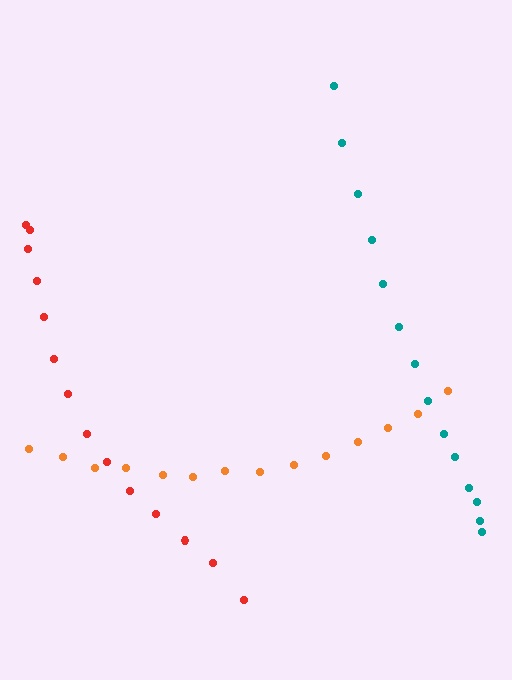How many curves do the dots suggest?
There are 3 distinct paths.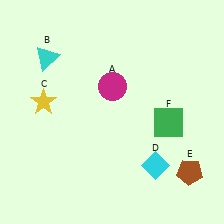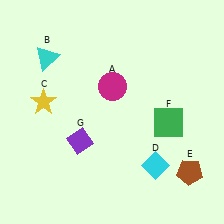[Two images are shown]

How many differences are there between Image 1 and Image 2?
There is 1 difference between the two images.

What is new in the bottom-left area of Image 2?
A purple diamond (G) was added in the bottom-left area of Image 2.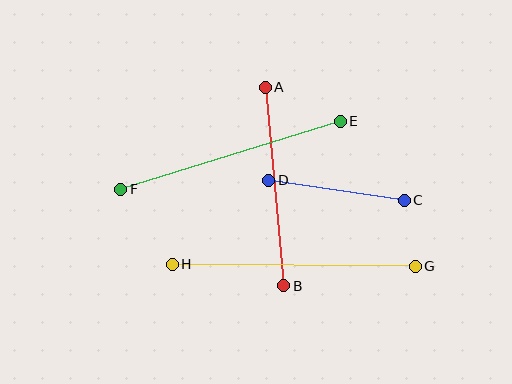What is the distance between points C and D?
The distance is approximately 137 pixels.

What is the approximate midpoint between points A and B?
The midpoint is at approximately (275, 186) pixels.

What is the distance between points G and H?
The distance is approximately 243 pixels.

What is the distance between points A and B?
The distance is approximately 199 pixels.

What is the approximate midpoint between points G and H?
The midpoint is at approximately (294, 265) pixels.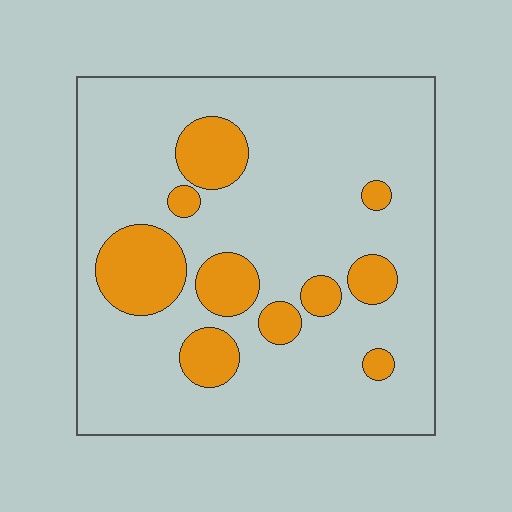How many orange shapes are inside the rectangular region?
10.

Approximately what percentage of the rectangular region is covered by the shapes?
Approximately 20%.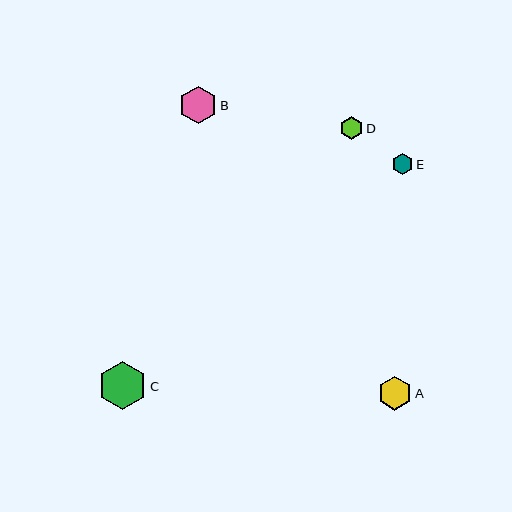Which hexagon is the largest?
Hexagon C is the largest with a size of approximately 48 pixels.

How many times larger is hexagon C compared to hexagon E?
Hexagon C is approximately 2.2 times the size of hexagon E.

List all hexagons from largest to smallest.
From largest to smallest: C, B, A, D, E.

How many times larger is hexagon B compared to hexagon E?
Hexagon B is approximately 1.7 times the size of hexagon E.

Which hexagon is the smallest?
Hexagon E is the smallest with a size of approximately 22 pixels.